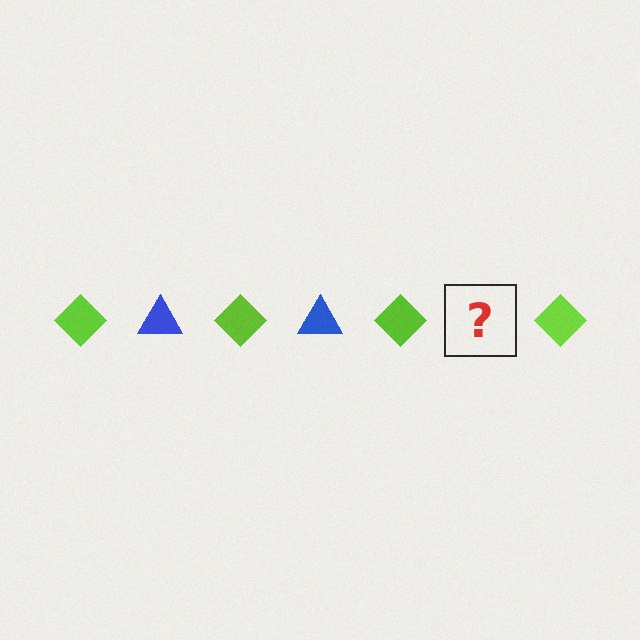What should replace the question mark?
The question mark should be replaced with a blue triangle.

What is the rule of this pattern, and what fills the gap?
The rule is that the pattern alternates between lime diamond and blue triangle. The gap should be filled with a blue triangle.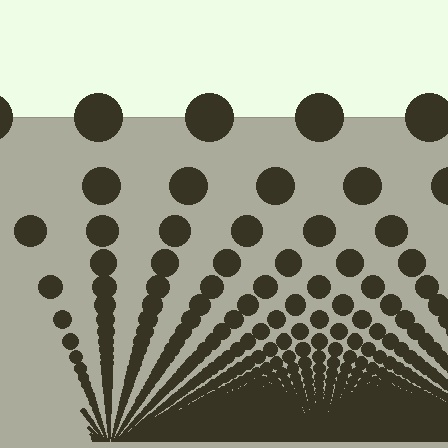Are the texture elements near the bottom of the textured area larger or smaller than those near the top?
Smaller. The gradient is inverted — elements near the bottom are smaller and denser.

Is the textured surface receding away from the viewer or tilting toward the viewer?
The surface appears to tilt toward the viewer. Texture elements get larger and sparser toward the top.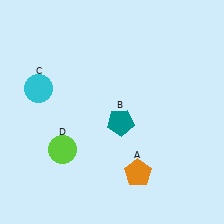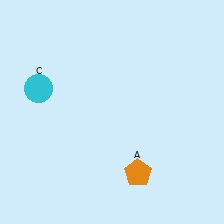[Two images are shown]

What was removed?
The lime circle (D), the teal pentagon (B) were removed in Image 2.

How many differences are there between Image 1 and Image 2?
There are 2 differences between the two images.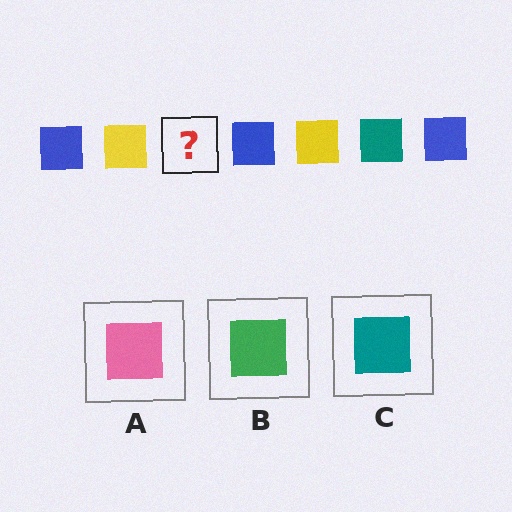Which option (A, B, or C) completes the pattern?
C.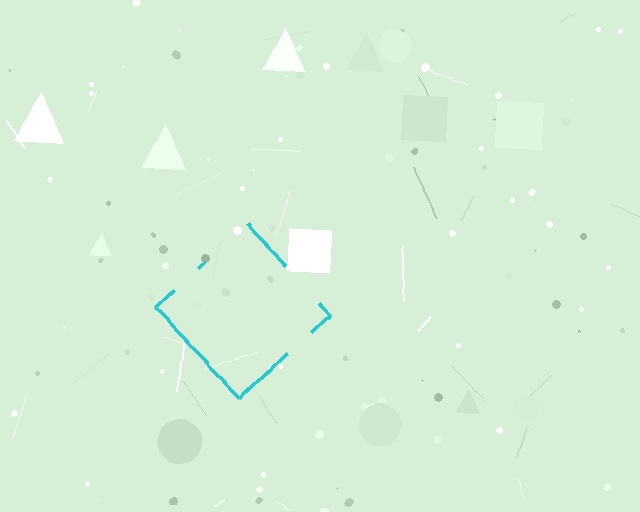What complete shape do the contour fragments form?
The contour fragments form a diamond.